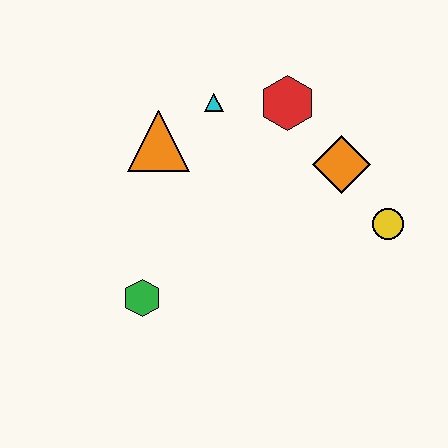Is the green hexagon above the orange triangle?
No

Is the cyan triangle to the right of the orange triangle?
Yes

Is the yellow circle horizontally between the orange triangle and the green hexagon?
No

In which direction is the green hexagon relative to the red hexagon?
The green hexagon is below the red hexagon.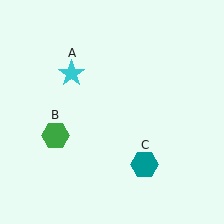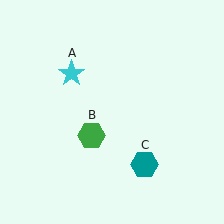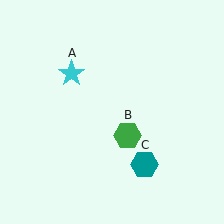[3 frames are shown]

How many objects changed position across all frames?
1 object changed position: green hexagon (object B).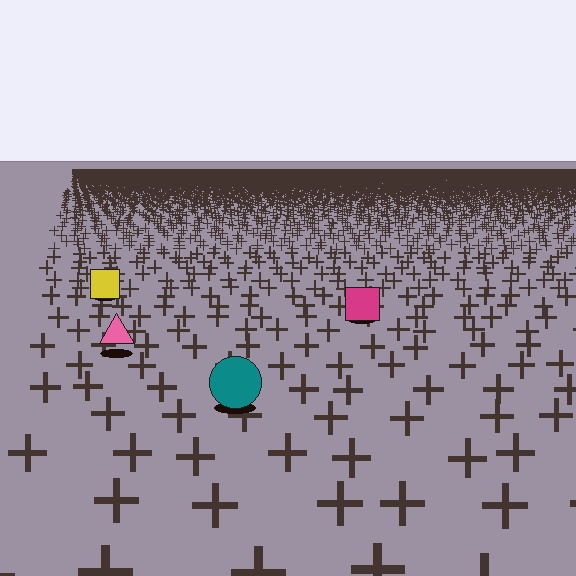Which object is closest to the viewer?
The teal circle is closest. The texture marks near it are larger and more spread out.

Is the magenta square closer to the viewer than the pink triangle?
No. The pink triangle is closer — you can tell from the texture gradient: the ground texture is coarser near it.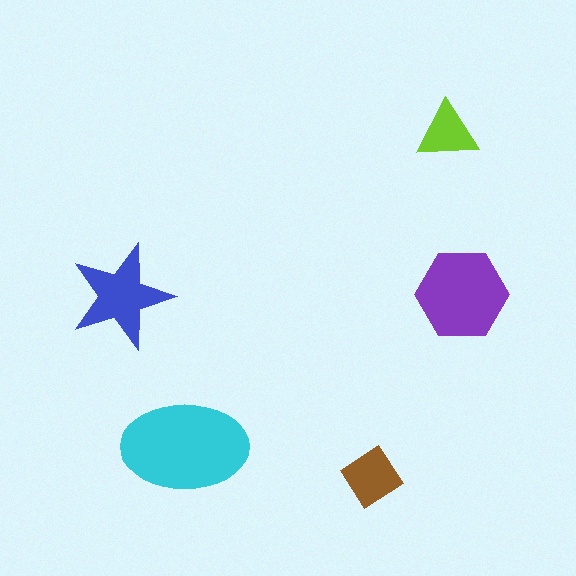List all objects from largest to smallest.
The cyan ellipse, the purple hexagon, the blue star, the brown diamond, the lime triangle.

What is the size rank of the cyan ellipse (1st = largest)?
1st.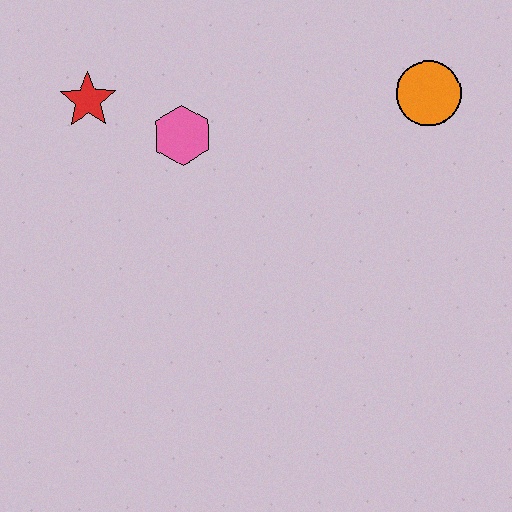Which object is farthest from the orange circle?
The red star is farthest from the orange circle.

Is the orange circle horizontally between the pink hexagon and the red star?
No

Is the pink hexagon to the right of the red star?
Yes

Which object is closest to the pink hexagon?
The red star is closest to the pink hexagon.